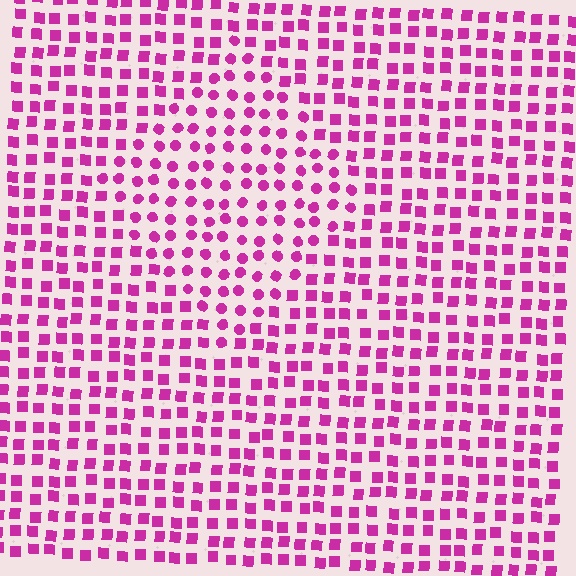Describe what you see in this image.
The image is filled with small magenta elements arranged in a uniform grid. A diamond-shaped region contains circles, while the surrounding area contains squares. The boundary is defined purely by the change in element shape.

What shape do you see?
I see a diamond.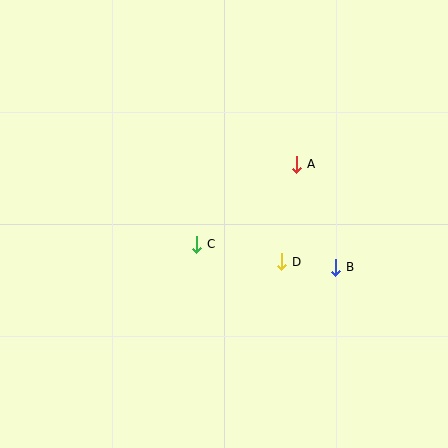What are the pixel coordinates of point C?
Point C is at (197, 244).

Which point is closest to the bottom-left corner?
Point C is closest to the bottom-left corner.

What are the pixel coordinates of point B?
Point B is at (336, 267).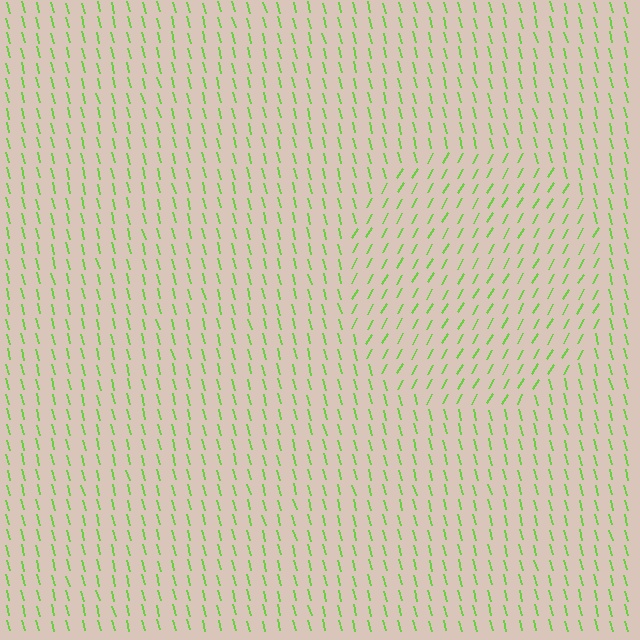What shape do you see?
I see a circle.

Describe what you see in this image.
The image is filled with small lime line segments. A circle region in the image has lines oriented differently from the surrounding lines, creating a visible texture boundary.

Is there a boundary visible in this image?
Yes, there is a texture boundary formed by a change in line orientation.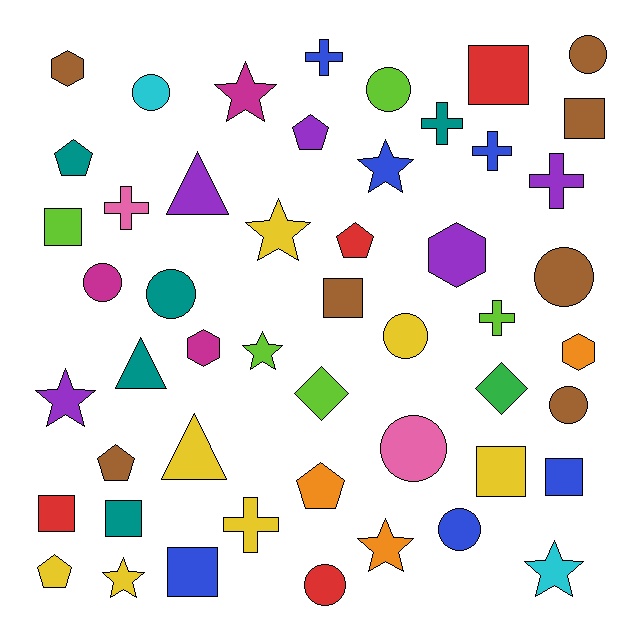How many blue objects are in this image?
There are 6 blue objects.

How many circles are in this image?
There are 11 circles.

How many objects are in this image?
There are 50 objects.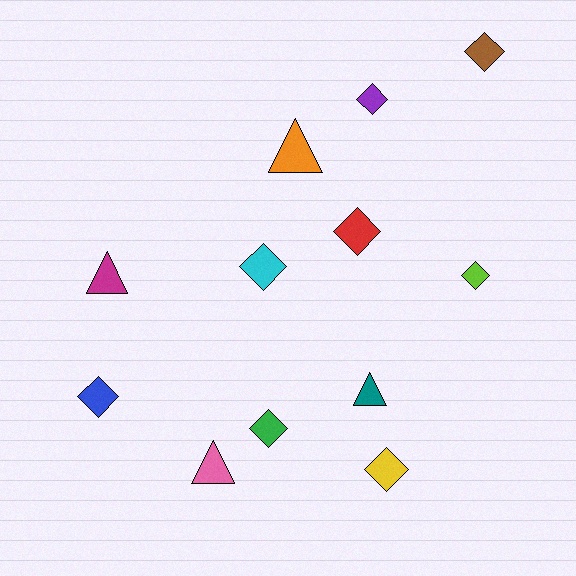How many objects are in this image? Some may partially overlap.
There are 12 objects.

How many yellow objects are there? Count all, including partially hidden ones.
There is 1 yellow object.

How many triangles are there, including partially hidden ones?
There are 4 triangles.